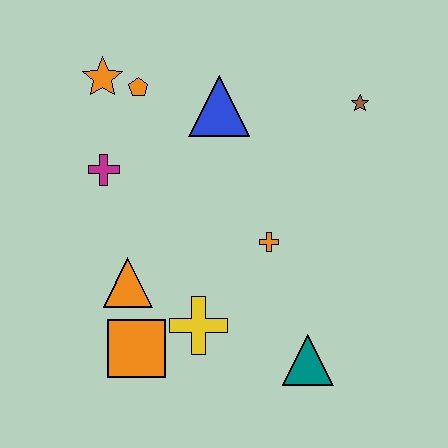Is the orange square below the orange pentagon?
Yes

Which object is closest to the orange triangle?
The orange square is closest to the orange triangle.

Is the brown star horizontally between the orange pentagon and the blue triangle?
No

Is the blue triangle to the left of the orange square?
No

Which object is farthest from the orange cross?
The orange star is farthest from the orange cross.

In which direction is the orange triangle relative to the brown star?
The orange triangle is to the left of the brown star.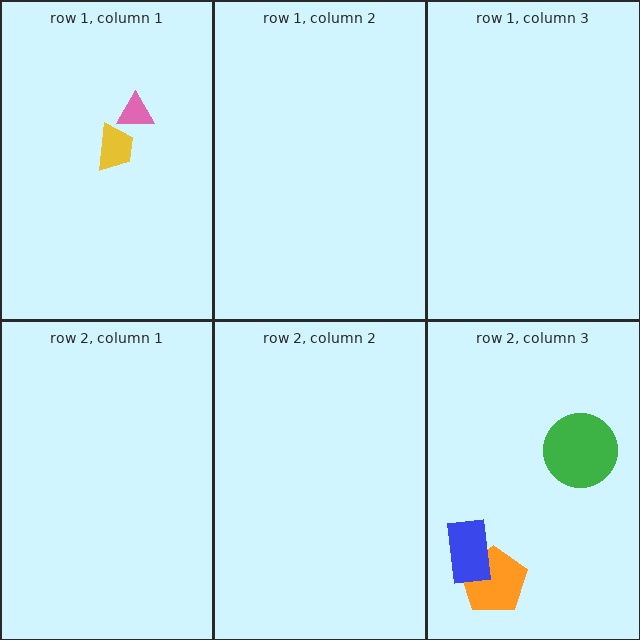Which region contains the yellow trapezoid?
The row 1, column 1 region.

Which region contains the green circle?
The row 2, column 3 region.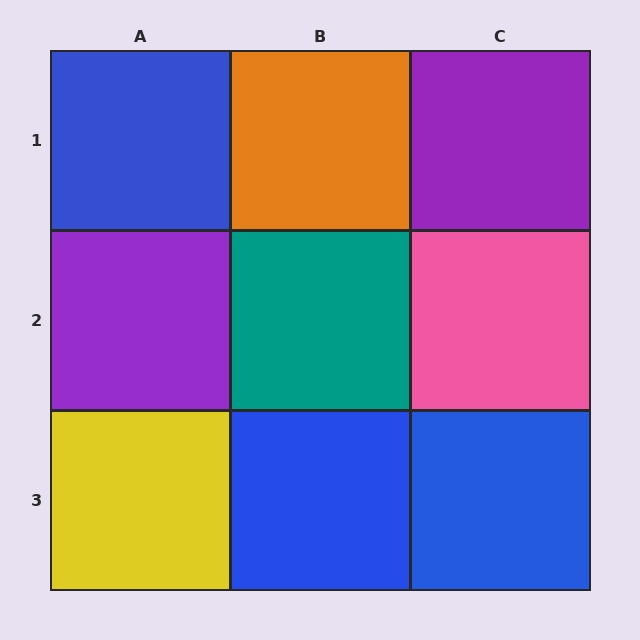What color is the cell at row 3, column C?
Blue.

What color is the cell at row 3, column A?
Yellow.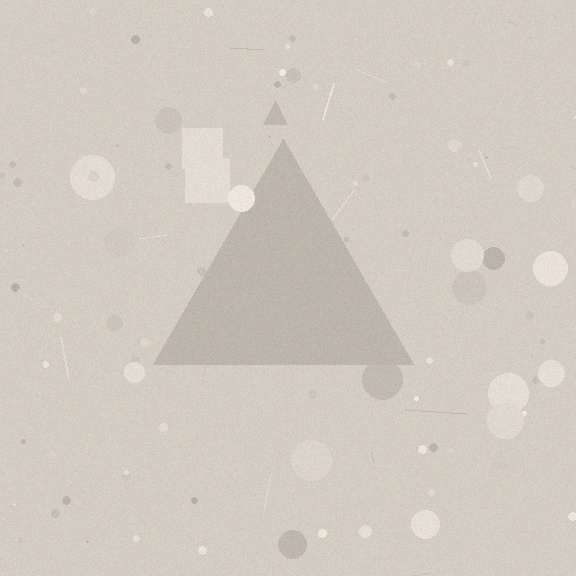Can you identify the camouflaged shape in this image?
The camouflaged shape is a triangle.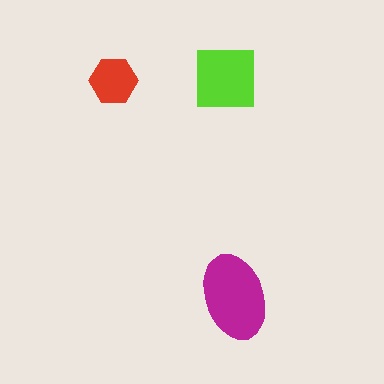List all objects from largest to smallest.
The magenta ellipse, the lime square, the red hexagon.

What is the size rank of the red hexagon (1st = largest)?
3rd.